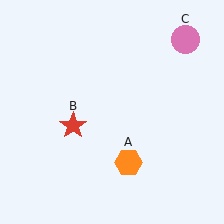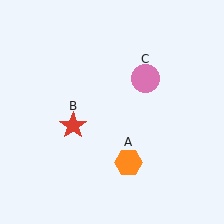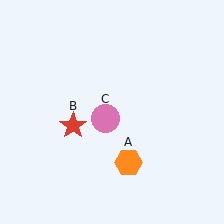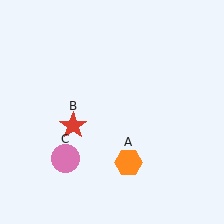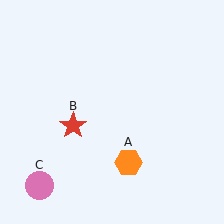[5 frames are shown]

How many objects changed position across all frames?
1 object changed position: pink circle (object C).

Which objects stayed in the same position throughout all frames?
Orange hexagon (object A) and red star (object B) remained stationary.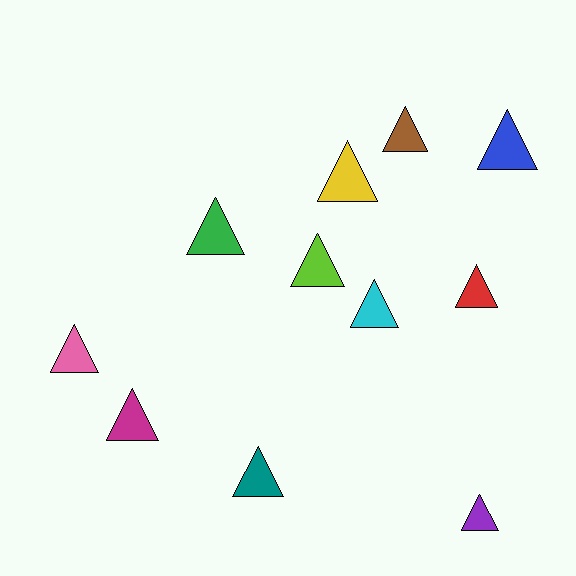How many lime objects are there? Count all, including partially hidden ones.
There is 1 lime object.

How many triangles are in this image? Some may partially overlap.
There are 11 triangles.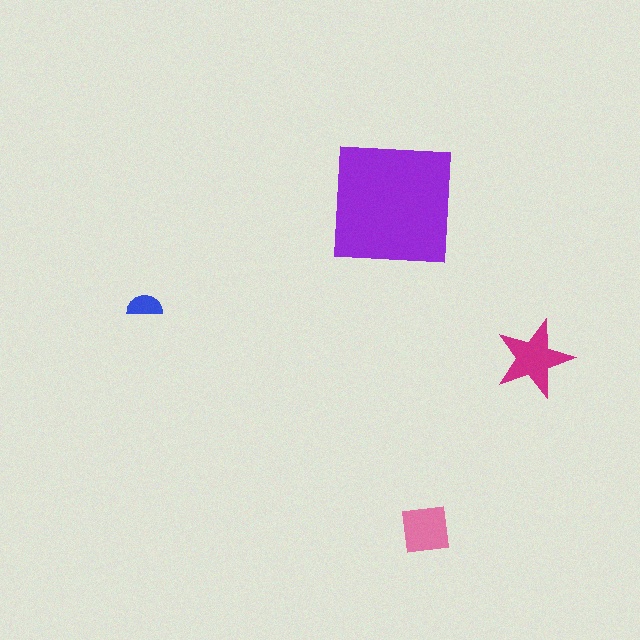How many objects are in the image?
There are 4 objects in the image.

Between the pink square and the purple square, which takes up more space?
The purple square.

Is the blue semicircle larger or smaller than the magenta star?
Smaller.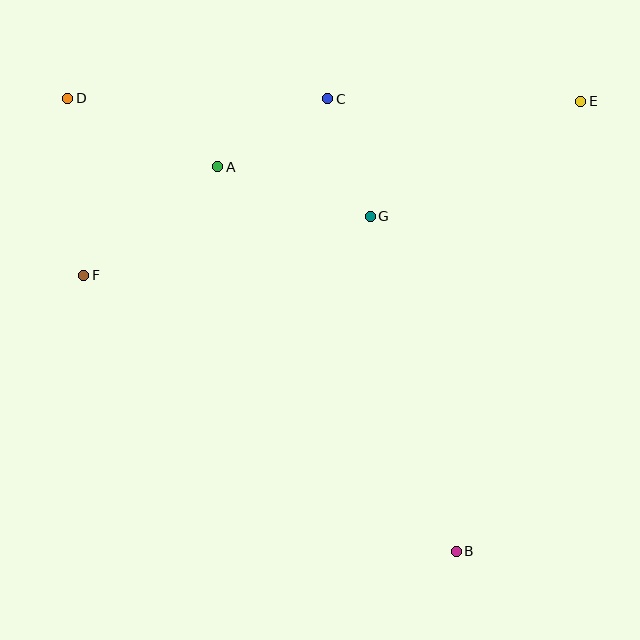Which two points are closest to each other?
Points C and G are closest to each other.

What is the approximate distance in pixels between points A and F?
The distance between A and F is approximately 173 pixels.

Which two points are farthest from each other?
Points B and D are farthest from each other.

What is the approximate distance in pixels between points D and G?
The distance between D and G is approximately 325 pixels.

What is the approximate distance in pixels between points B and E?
The distance between B and E is approximately 467 pixels.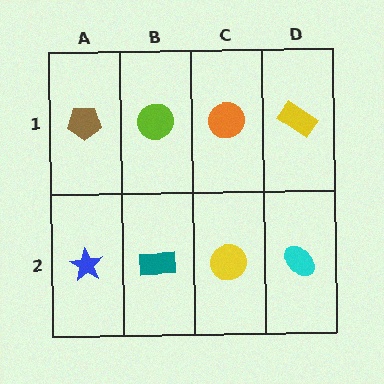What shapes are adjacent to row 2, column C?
An orange circle (row 1, column C), a teal rectangle (row 2, column B), a cyan ellipse (row 2, column D).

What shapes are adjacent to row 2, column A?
A brown pentagon (row 1, column A), a teal rectangle (row 2, column B).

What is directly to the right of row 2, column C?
A cyan ellipse.